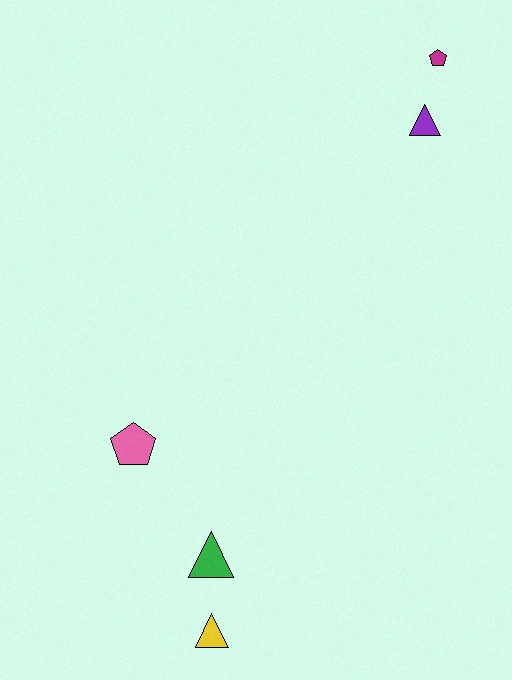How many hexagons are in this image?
There are no hexagons.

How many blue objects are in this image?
There are no blue objects.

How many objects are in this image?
There are 5 objects.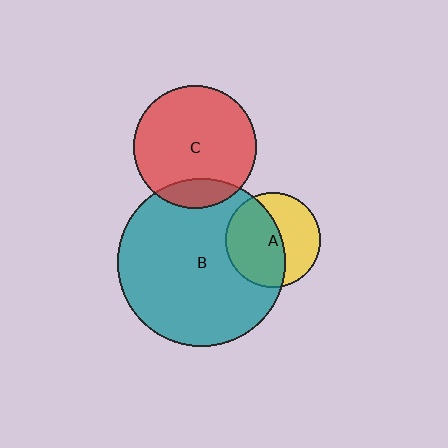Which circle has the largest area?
Circle B (teal).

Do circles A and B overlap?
Yes.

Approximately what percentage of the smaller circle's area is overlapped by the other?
Approximately 55%.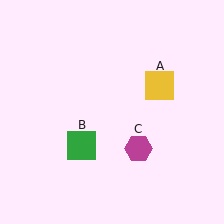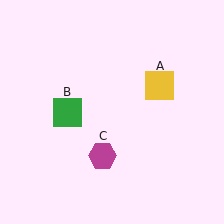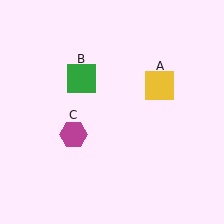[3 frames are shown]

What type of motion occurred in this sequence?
The green square (object B), magenta hexagon (object C) rotated clockwise around the center of the scene.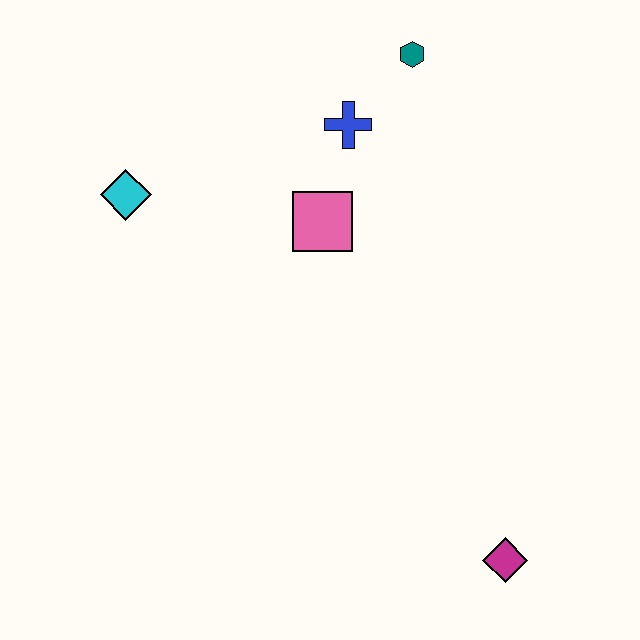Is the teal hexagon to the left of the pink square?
No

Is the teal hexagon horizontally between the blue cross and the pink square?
No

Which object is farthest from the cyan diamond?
The magenta diamond is farthest from the cyan diamond.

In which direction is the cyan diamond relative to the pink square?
The cyan diamond is to the left of the pink square.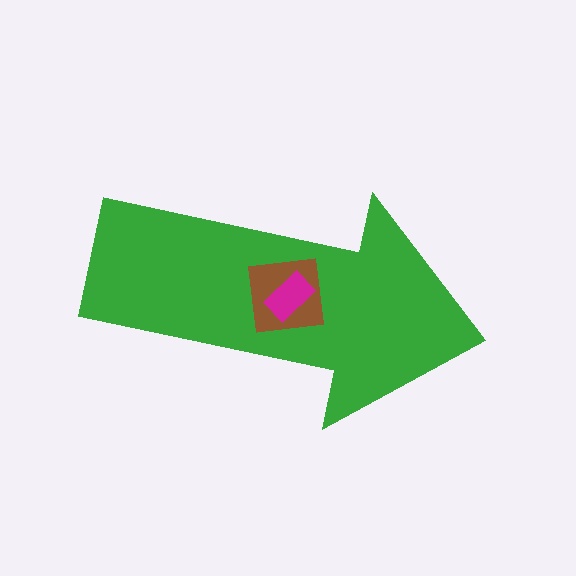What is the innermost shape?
The magenta rectangle.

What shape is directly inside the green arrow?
The brown square.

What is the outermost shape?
The green arrow.